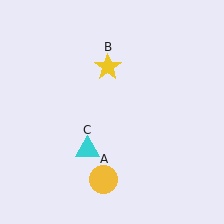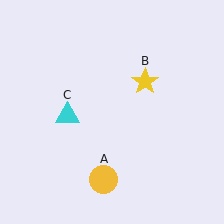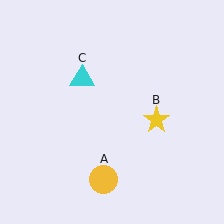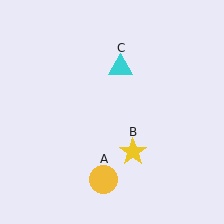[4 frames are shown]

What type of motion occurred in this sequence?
The yellow star (object B), cyan triangle (object C) rotated clockwise around the center of the scene.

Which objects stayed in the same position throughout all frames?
Yellow circle (object A) remained stationary.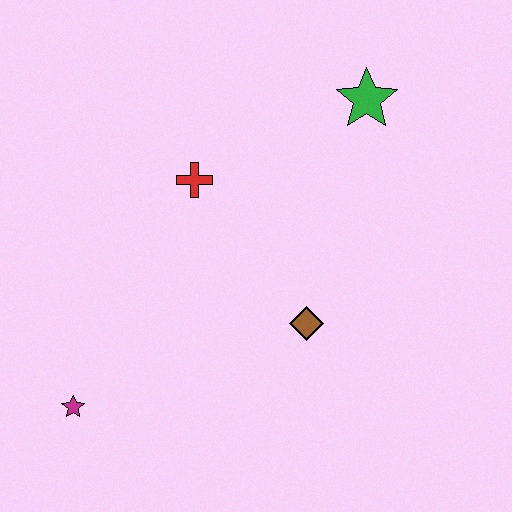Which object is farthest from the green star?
The magenta star is farthest from the green star.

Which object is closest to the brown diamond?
The red cross is closest to the brown diamond.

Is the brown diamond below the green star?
Yes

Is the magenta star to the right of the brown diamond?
No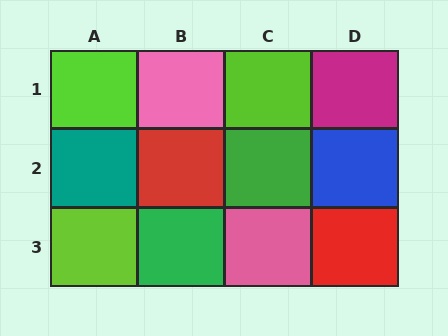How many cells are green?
2 cells are green.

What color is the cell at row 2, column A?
Teal.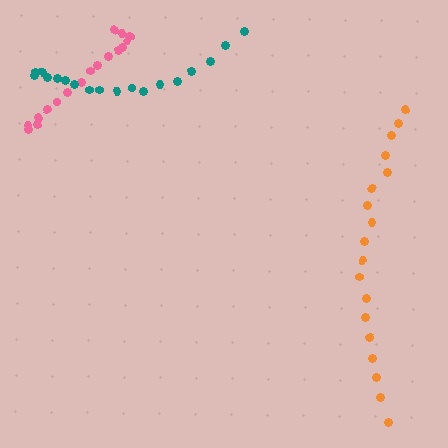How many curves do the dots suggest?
There are 3 distinct paths.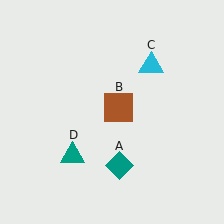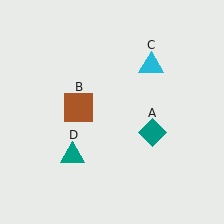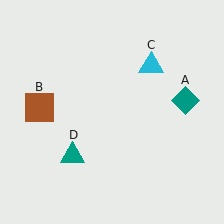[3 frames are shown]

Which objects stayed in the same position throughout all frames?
Cyan triangle (object C) and teal triangle (object D) remained stationary.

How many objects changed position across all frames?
2 objects changed position: teal diamond (object A), brown square (object B).